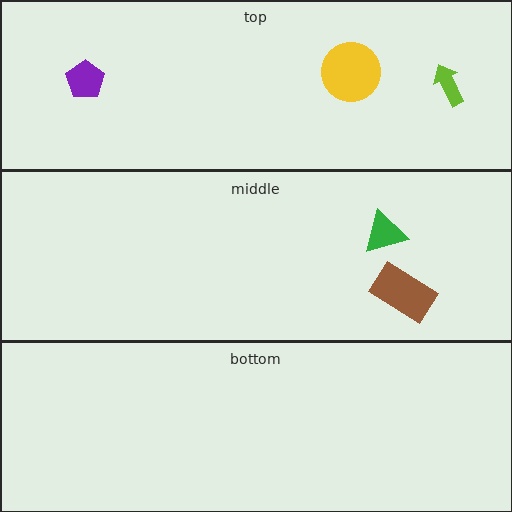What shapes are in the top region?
The purple pentagon, the yellow circle, the lime arrow.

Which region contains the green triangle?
The middle region.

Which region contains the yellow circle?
The top region.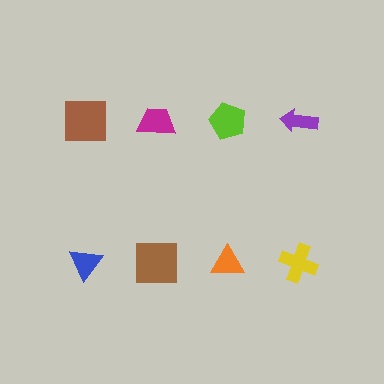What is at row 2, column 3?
An orange triangle.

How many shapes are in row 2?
4 shapes.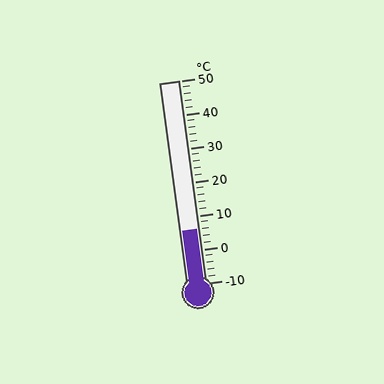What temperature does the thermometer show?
The thermometer shows approximately 6°C.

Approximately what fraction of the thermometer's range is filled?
The thermometer is filled to approximately 25% of its range.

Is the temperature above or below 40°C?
The temperature is below 40°C.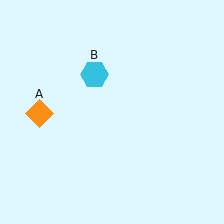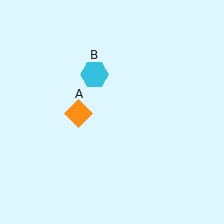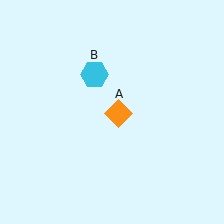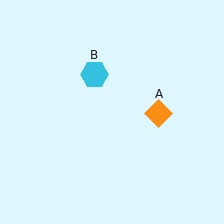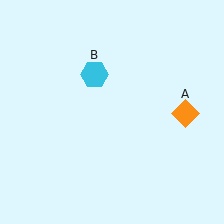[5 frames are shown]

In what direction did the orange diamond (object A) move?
The orange diamond (object A) moved right.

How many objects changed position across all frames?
1 object changed position: orange diamond (object A).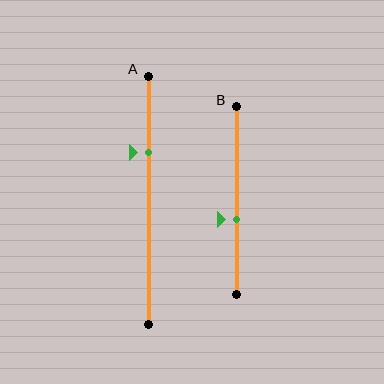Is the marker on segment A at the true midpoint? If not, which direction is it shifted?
No, the marker on segment A is shifted upward by about 19% of the segment length.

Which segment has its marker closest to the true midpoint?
Segment B has its marker closest to the true midpoint.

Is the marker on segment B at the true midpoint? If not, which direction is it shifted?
No, the marker on segment B is shifted downward by about 10% of the segment length.